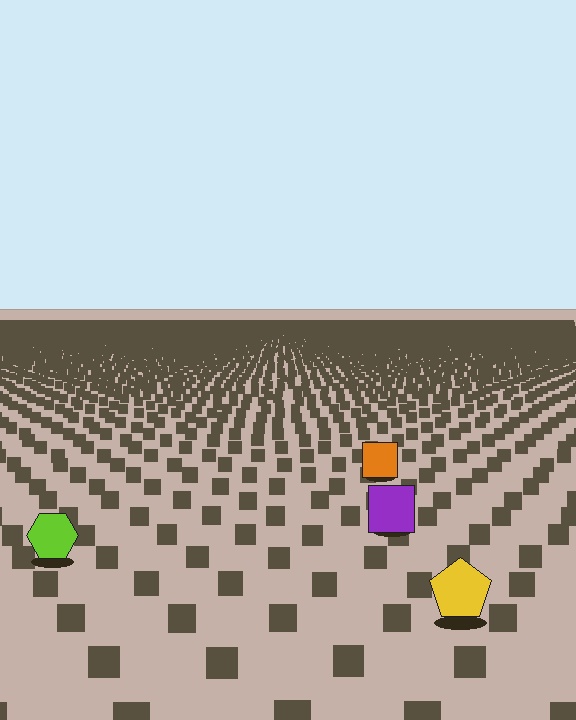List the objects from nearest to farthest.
From nearest to farthest: the yellow pentagon, the lime hexagon, the purple square, the orange square.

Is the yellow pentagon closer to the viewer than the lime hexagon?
Yes. The yellow pentagon is closer — you can tell from the texture gradient: the ground texture is coarser near it.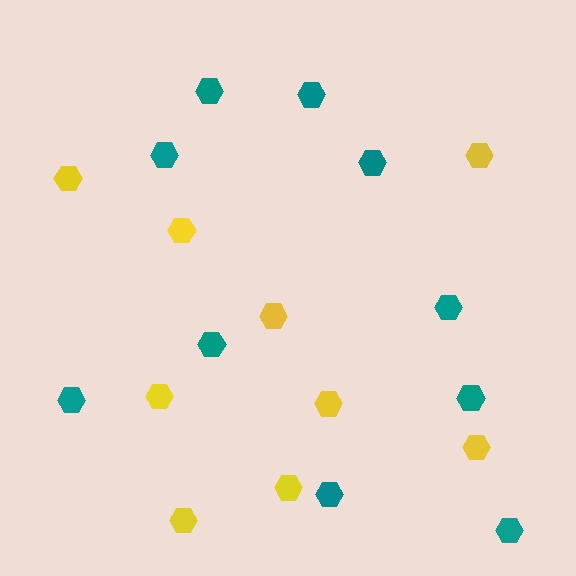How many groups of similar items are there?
There are 2 groups: one group of teal hexagons (10) and one group of yellow hexagons (9).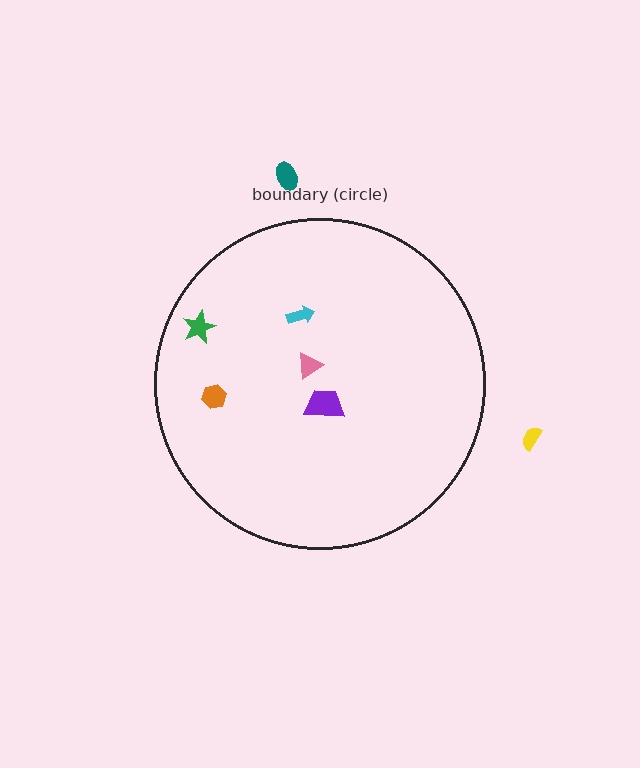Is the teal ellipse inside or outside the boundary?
Outside.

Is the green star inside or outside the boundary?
Inside.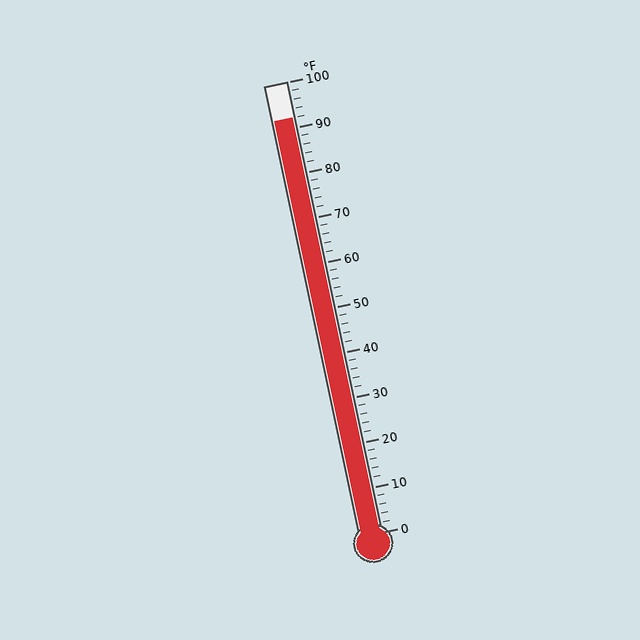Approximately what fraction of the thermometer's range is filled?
The thermometer is filled to approximately 90% of its range.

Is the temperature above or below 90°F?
The temperature is above 90°F.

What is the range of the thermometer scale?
The thermometer scale ranges from 0°F to 100°F.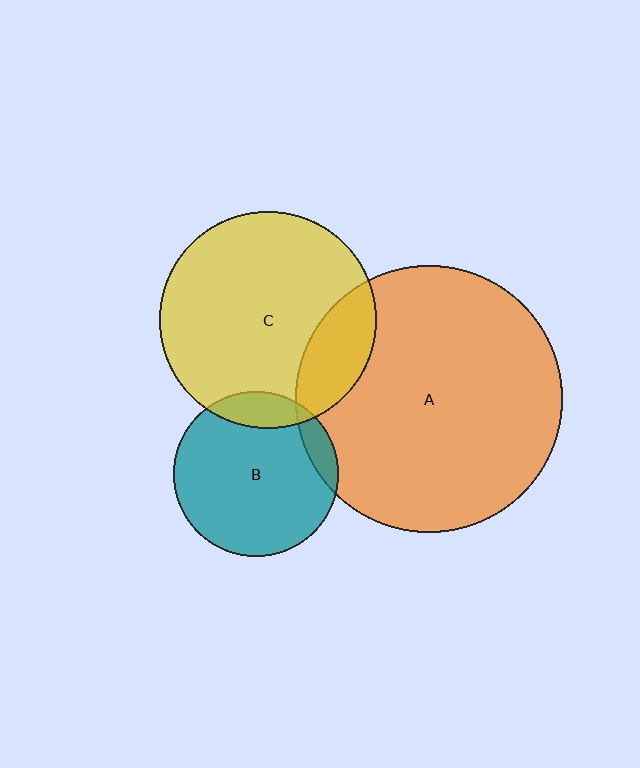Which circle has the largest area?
Circle A (orange).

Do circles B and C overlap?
Yes.